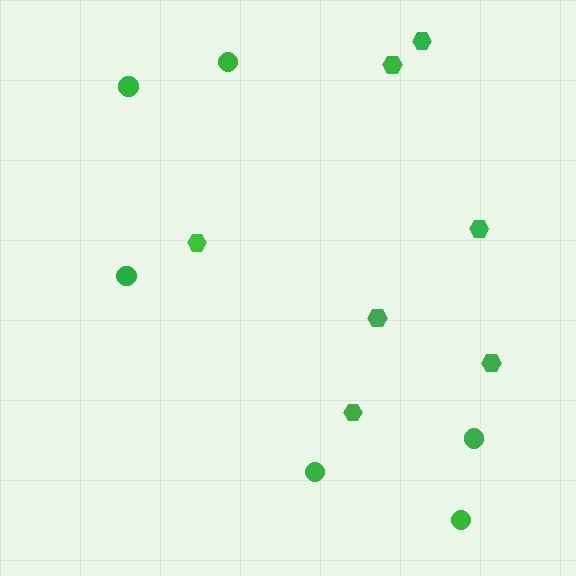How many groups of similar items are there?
There are 2 groups: one group of circles (6) and one group of hexagons (7).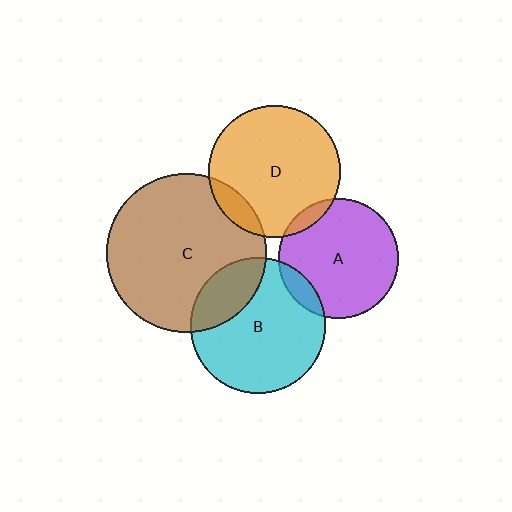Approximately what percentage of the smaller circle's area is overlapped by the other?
Approximately 5%.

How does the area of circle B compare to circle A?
Approximately 1.3 times.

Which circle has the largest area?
Circle C (brown).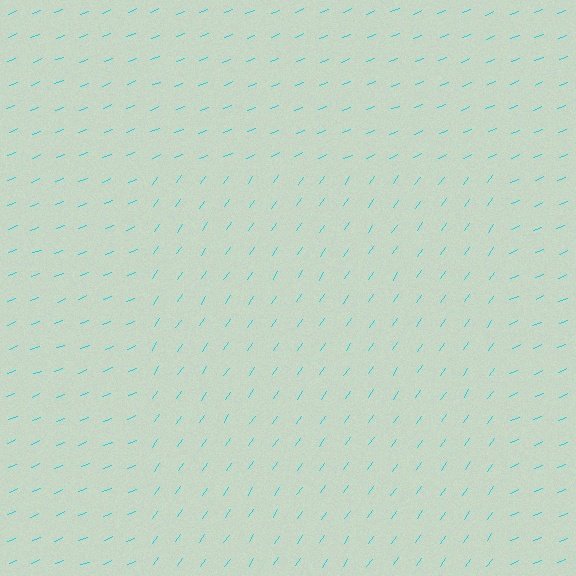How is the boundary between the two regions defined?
The boundary is defined purely by a change in line orientation (approximately 33 degrees difference). All lines are the same color and thickness.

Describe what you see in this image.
The image is filled with small cyan line segments. A rectangle region in the image has lines oriented differently from the surrounding lines, creating a visible texture boundary.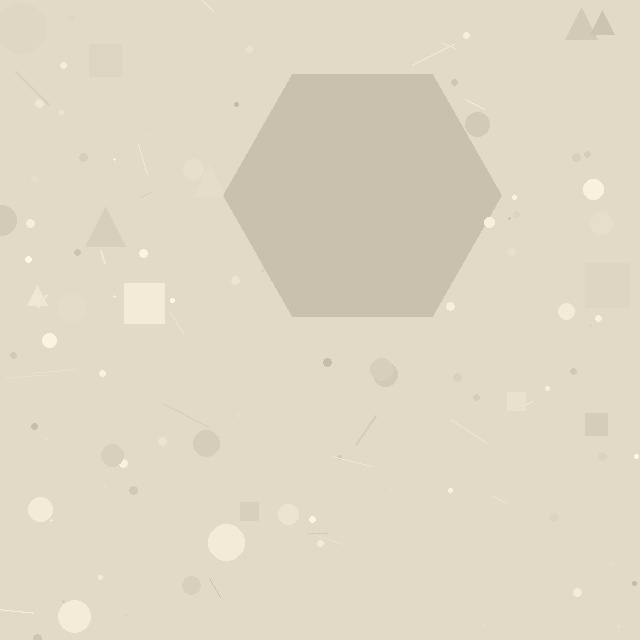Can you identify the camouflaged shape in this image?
The camouflaged shape is a hexagon.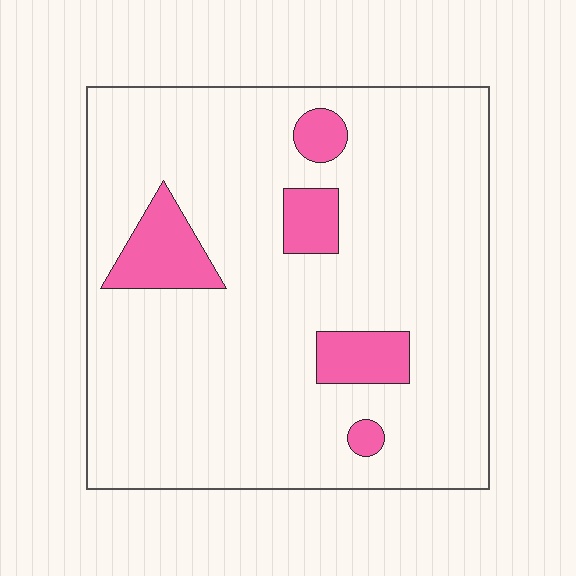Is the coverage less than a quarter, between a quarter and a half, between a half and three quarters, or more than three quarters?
Less than a quarter.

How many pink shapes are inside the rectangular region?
5.